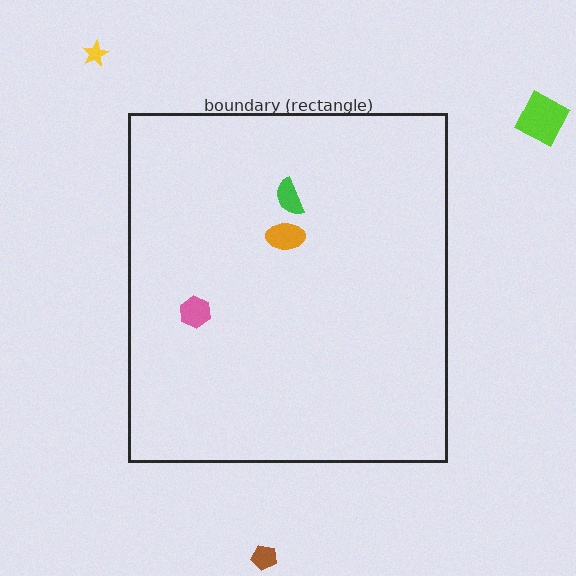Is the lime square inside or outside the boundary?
Outside.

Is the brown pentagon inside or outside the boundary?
Outside.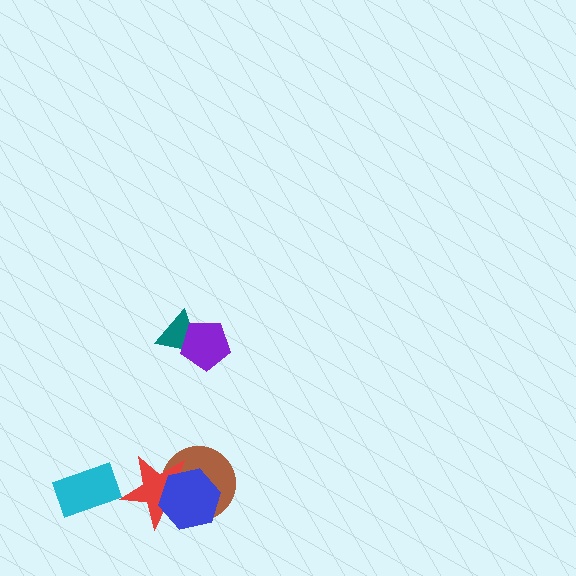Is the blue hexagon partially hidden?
No, no other shape covers it.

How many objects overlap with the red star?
2 objects overlap with the red star.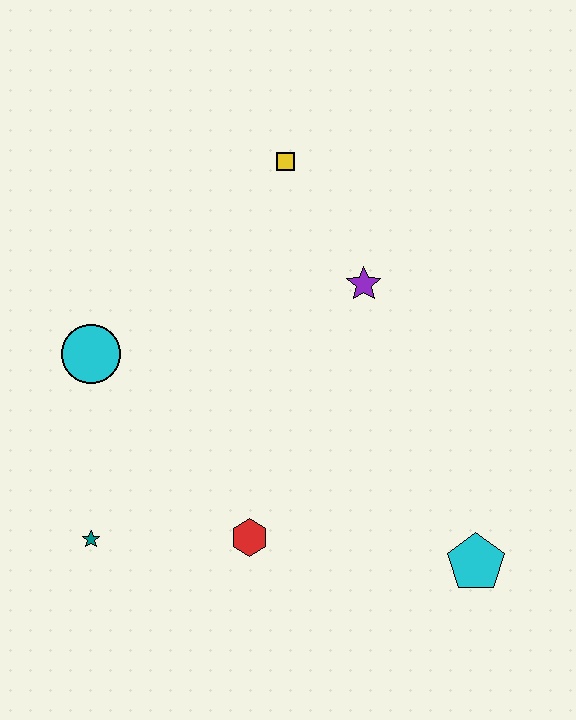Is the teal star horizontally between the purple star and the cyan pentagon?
No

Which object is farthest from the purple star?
The teal star is farthest from the purple star.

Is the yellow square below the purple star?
No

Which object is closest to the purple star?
The yellow square is closest to the purple star.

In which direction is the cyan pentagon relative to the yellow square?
The cyan pentagon is below the yellow square.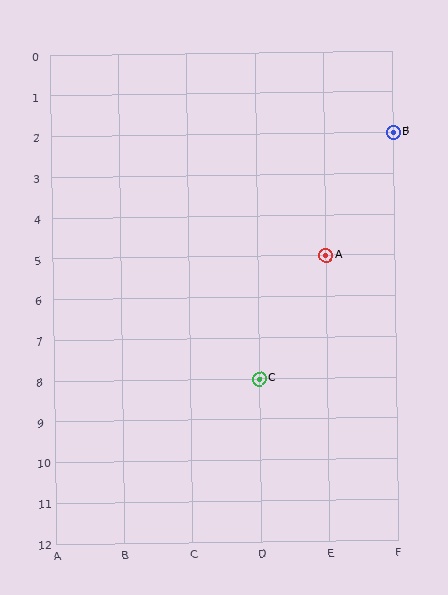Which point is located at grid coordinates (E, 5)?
Point A is at (E, 5).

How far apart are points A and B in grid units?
Points A and B are 1 column and 3 rows apart (about 3.2 grid units diagonally).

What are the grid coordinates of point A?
Point A is at grid coordinates (E, 5).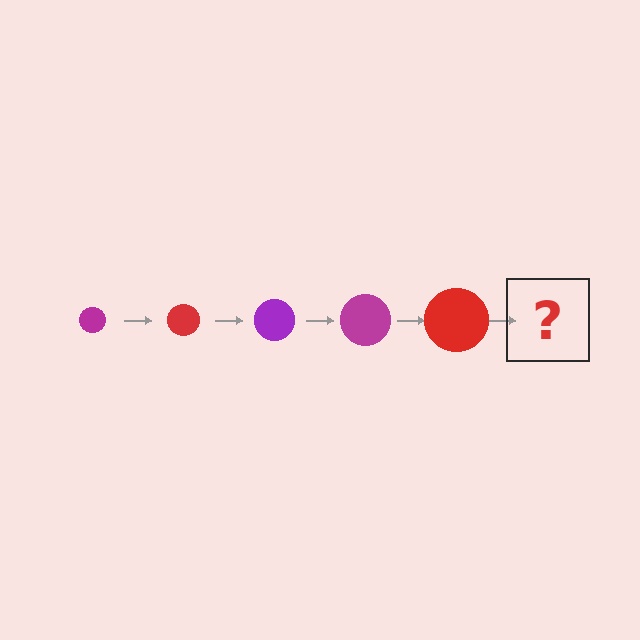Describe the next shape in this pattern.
It should be a purple circle, larger than the previous one.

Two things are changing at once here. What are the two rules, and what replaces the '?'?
The two rules are that the circle grows larger each step and the color cycles through magenta, red, and purple. The '?' should be a purple circle, larger than the previous one.